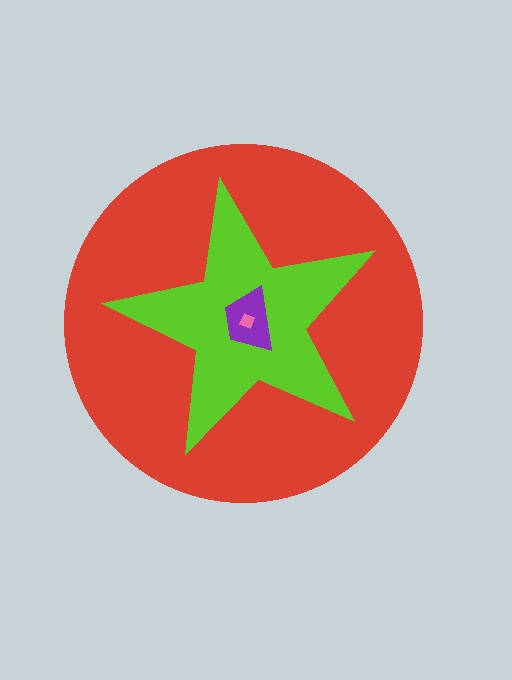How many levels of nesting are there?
4.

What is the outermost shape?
The red circle.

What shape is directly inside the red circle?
The lime star.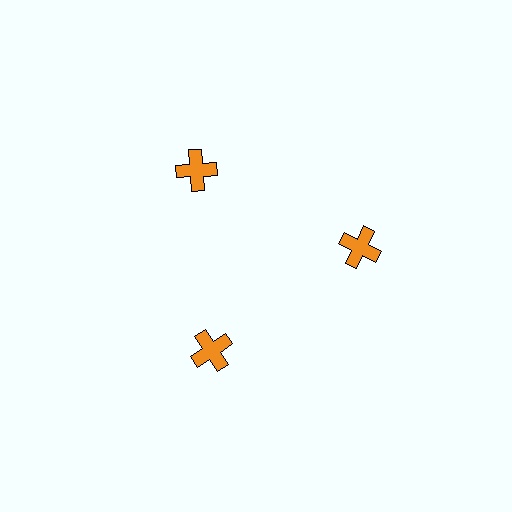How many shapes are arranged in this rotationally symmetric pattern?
There are 3 shapes, arranged in 3 groups of 1.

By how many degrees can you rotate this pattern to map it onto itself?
The pattern maps onto itself every 120 degrees of rotation.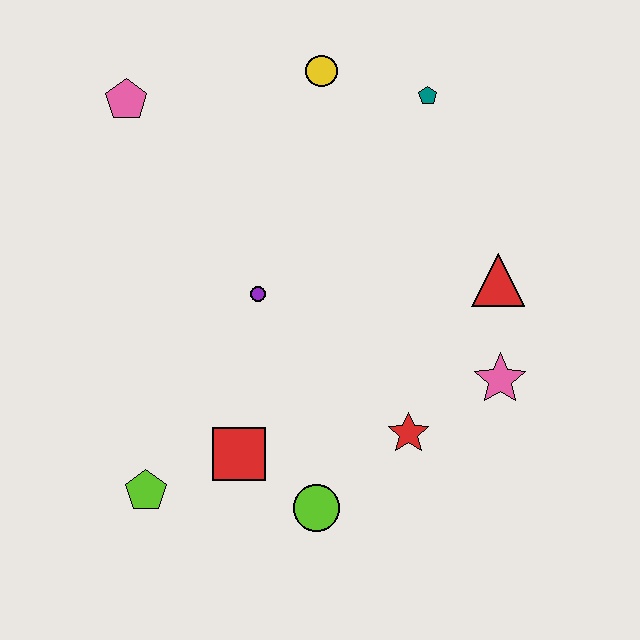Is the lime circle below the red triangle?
Yes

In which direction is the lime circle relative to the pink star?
The lime circle is to the left of the pink star.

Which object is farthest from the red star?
The pink pentagon is farthest from the red star.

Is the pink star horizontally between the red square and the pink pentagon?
No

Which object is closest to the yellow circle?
The teal pentagon is closest to the yellow circle.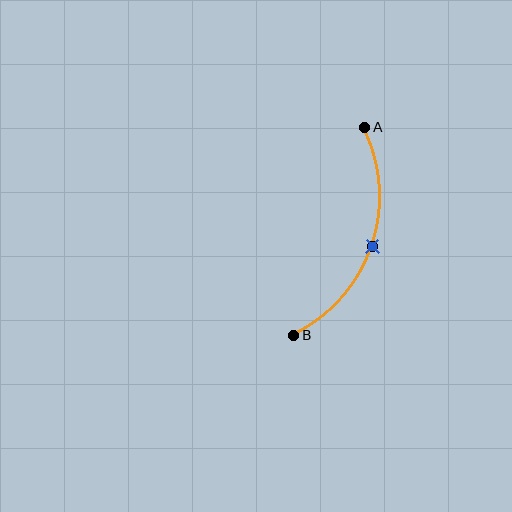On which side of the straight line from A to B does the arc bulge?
The arc bulges to the right of the straight line connecting A and B.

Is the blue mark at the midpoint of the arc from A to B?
Yes. The blue mark lies on the arc at equal arc-length from both A and B — it is the arc midpoint.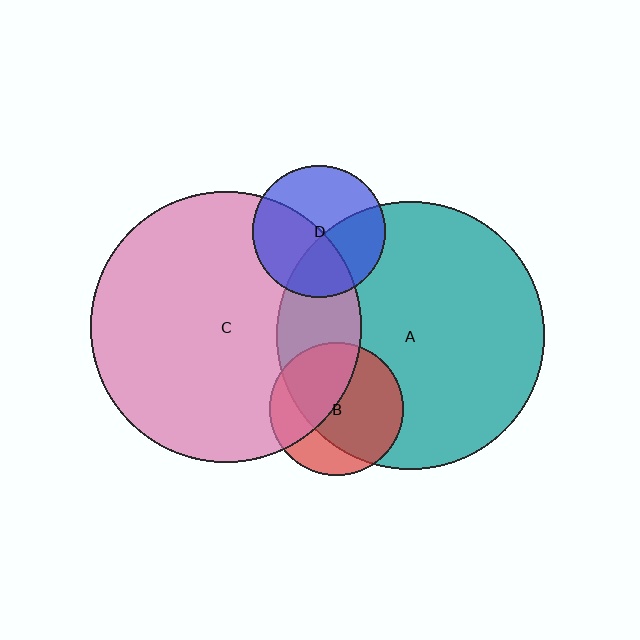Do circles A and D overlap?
Yes.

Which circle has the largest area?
Circle C (pink).